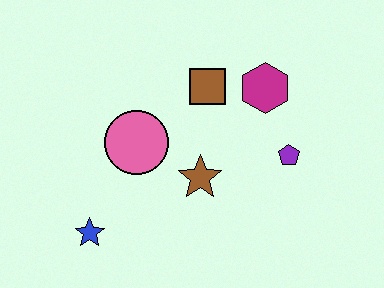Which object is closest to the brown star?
The pink circle is closest to the brown star.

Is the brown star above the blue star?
Yes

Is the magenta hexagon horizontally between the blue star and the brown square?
No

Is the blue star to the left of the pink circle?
Yes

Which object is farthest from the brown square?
The blue star is farthest from the brown square.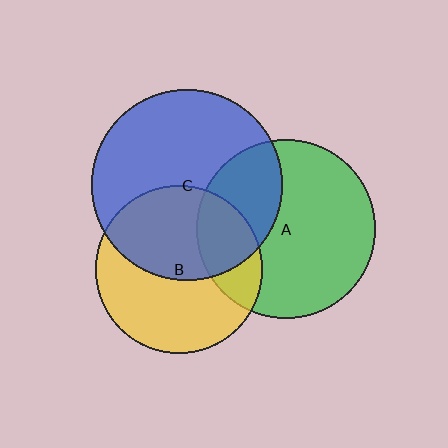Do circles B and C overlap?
Yes.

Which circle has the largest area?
Circle C (blue).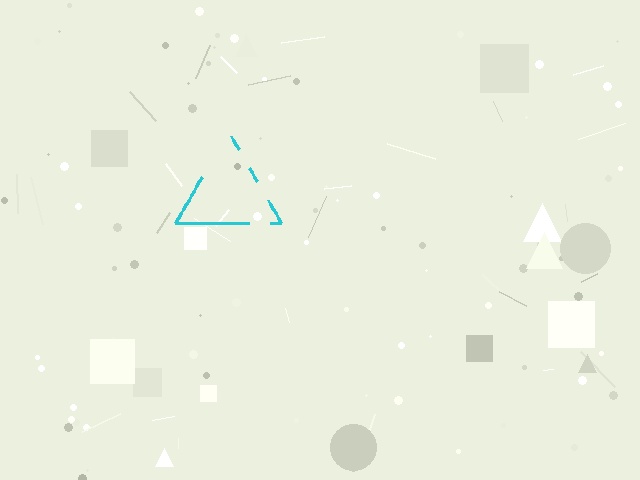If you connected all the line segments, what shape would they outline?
They would outline a triangle.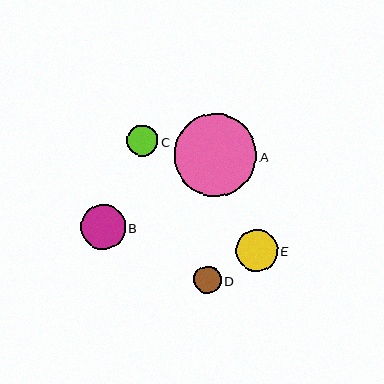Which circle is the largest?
Circle A is the largest with a size of approximately 82 pixels.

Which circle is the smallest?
Circle D is the smallest with a size of approximately 28 pixels.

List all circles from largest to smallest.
From largest to smallest: A, B, E, C, D.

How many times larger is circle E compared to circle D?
Circle E is approximately 1.5 times the size of circle D.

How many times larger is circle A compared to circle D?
Circle A is approximately 3.0 times the size of circle D.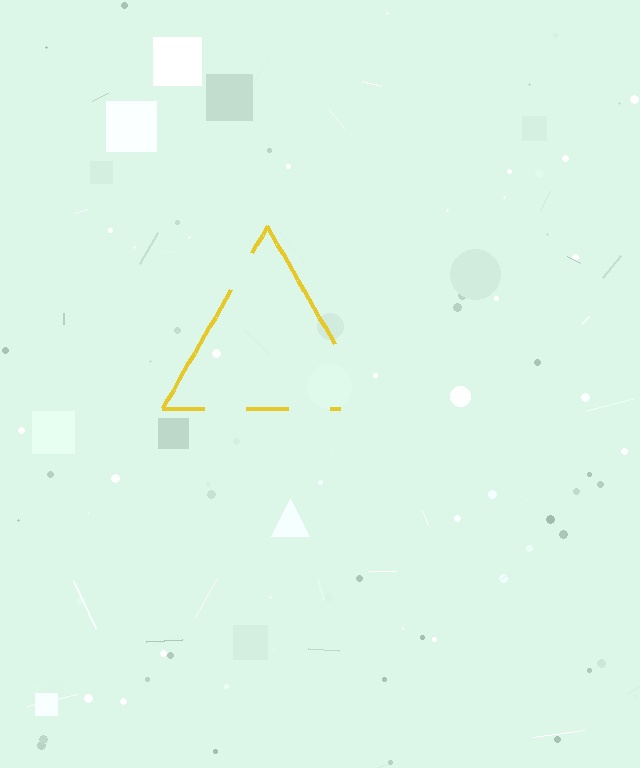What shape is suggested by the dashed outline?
The dashed outline suggests a triangle.